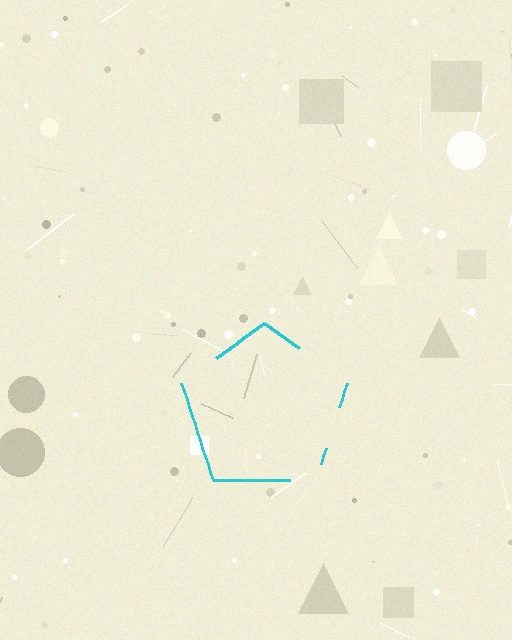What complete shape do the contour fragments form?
The contour fragments form a pentagon.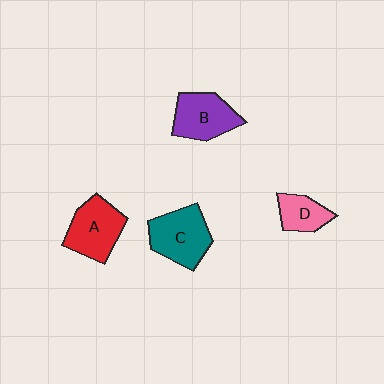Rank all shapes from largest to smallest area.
From largest to smallest: C (teal), A (red), B (purple), D (pink).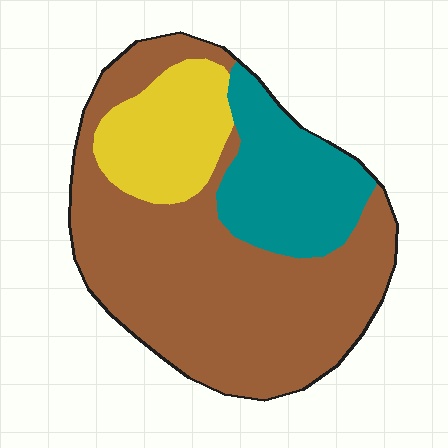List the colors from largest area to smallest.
From largest to smallest: brown, teal, yellow.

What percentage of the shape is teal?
Teal covers roughly 20% of the shape.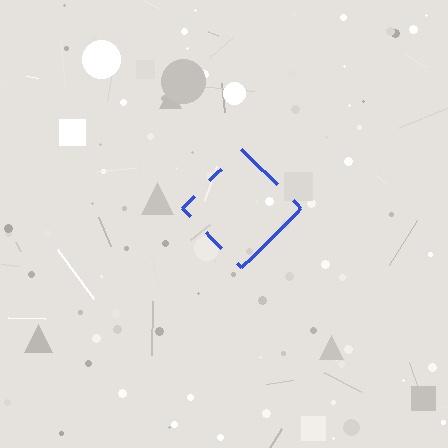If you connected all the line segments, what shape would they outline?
They would outline a diamond.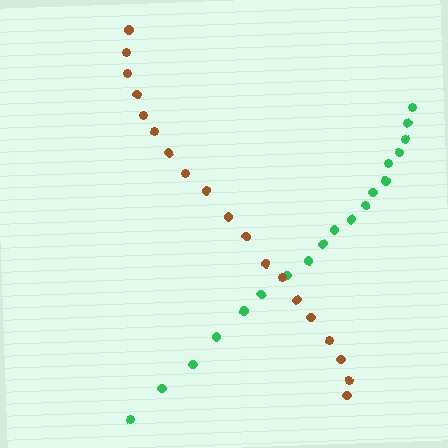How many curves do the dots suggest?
There are 2 distinct paths.